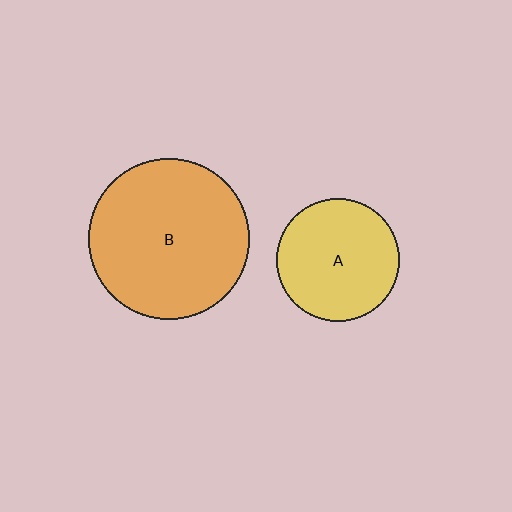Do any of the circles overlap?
No, none of the circles overlap.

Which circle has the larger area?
Circle B (orange).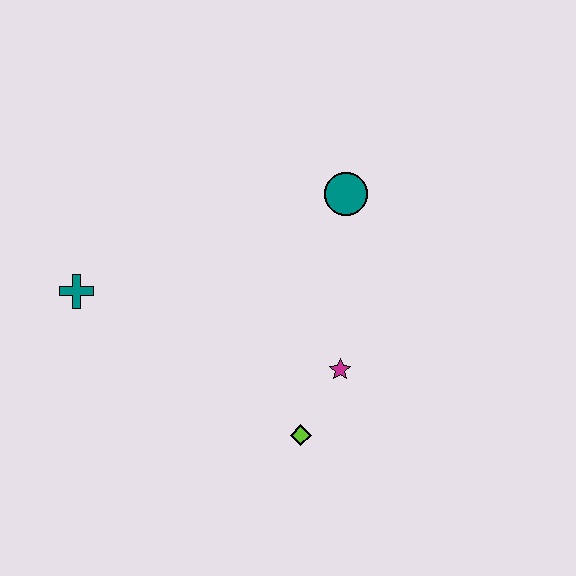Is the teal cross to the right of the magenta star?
No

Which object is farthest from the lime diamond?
The teal cross is farthest from the lime diamond.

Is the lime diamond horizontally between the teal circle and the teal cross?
Yes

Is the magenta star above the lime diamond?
Yes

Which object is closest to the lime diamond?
The magenta star is closest to the lime diamond.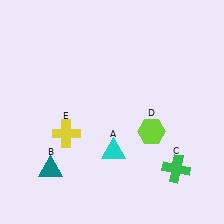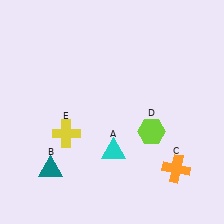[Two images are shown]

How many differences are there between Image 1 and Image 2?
There is 1 difference between the two images.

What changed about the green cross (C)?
In Image 1, C is green. In Image 2, it changed to orange.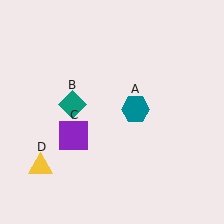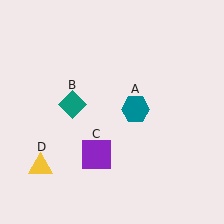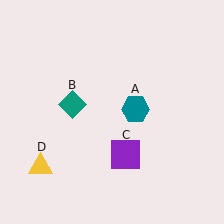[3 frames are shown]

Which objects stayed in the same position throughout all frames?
Teal hexagon (object A) and teal diamond (object B) and yellow triangle (object D) remained stationary.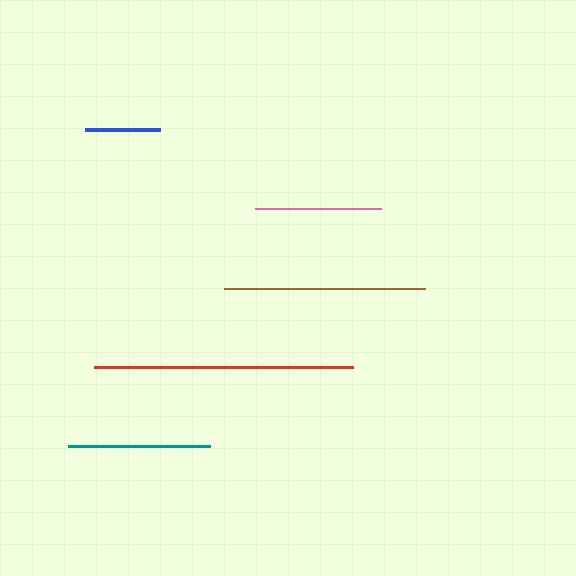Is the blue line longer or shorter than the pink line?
The pink line is longer than the blue line.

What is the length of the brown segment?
The brown segment is approximately 201 pixels long.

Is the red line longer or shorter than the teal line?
The red line is longer than the teal line.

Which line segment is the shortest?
The blue line is the shortest at approximately 74 pixels.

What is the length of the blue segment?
The blue segment is approximately 74 pixels long.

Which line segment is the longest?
The red line is the longest at approximately 258 pixels.